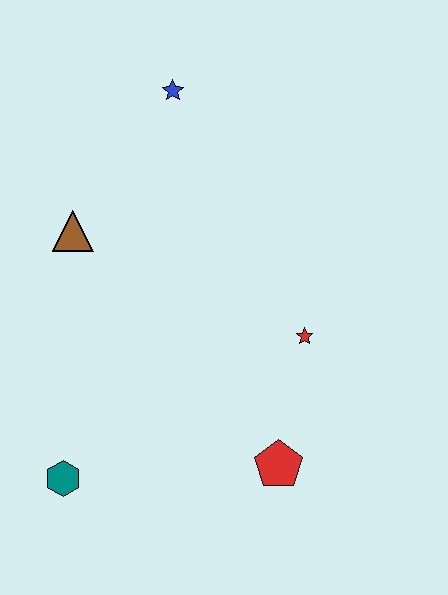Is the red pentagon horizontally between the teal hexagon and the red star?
Yes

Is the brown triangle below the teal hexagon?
No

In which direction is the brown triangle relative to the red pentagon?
The brown triangle is above the red pentagon.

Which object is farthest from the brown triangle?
The red pentagon is farthest from the brown triangle.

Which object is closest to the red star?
The red pentagon is closest to the red star.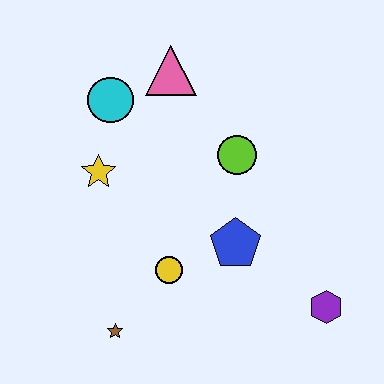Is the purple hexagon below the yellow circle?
Yes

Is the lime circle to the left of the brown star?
No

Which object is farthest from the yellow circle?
The pink triangle is farthest from the yellow circle.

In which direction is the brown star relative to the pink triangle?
The brown star is below the pink triangle.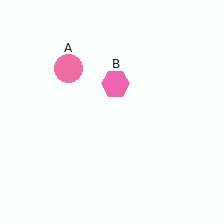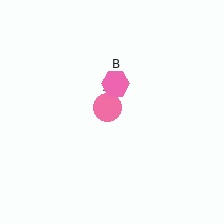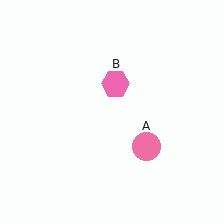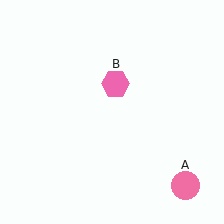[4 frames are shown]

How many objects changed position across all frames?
1 object changed position: pink circle (object A).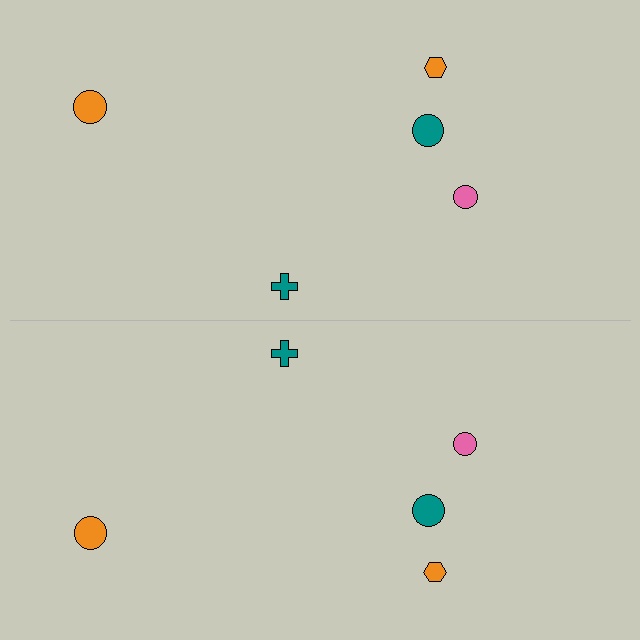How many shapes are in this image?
There are 10 shapes in this image.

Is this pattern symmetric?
Yes, this pattern has bilateral (reflection) symmetry.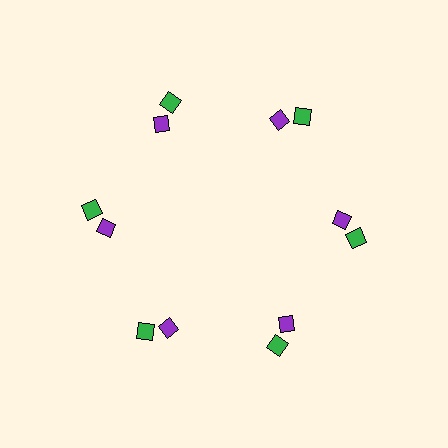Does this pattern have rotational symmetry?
Yes, this pattern has 6-fold rotational symmetry. It looks the same after rotating 60 degrees around the center.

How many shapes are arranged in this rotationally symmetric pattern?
There are 12 shapes, arranged in 6 groups of 2.